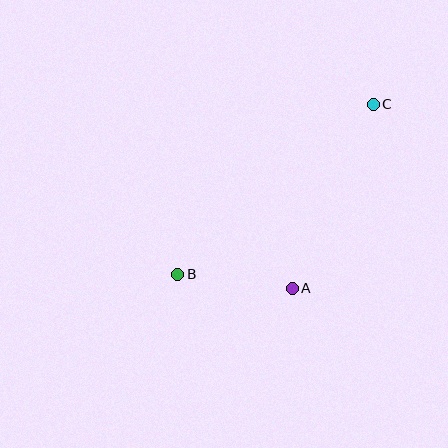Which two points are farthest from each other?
Points B and C are farthest from each other.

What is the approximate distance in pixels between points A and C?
The distance between A and C is approximately 201 pixels.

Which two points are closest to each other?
Points A and B are closest to each other.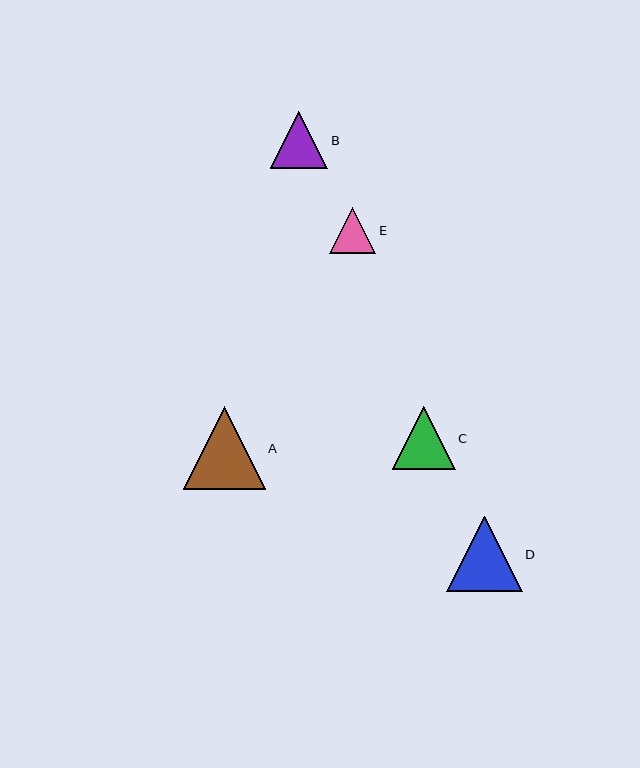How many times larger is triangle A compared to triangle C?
Triangle A is approximately 1.3 times the size of triangle C.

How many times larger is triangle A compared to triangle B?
Triangle A is approximately 1.4 times the size of triangle B.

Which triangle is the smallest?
Triangle E is the smallest with a size of approximately 46 pixels.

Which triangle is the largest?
Triangle A is the largest with a size of approximately 82 pixels.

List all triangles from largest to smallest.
From largest to smallest: A, D, C, B, E.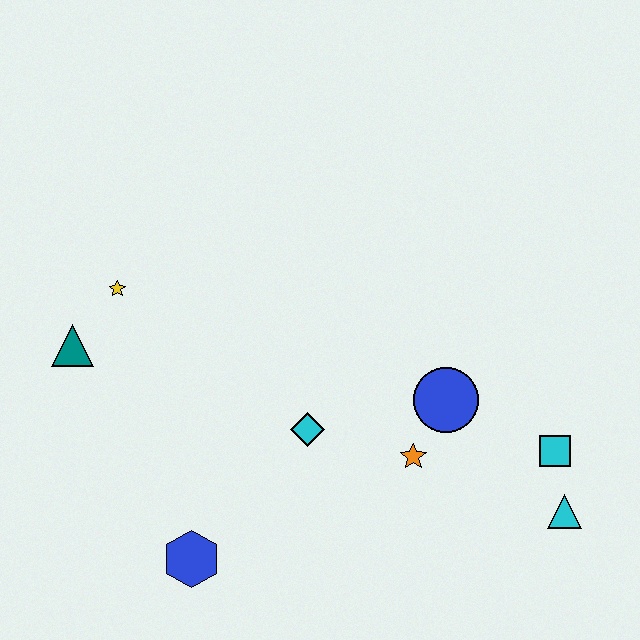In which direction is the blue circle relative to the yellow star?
The blue circle is to the right of the yellow star.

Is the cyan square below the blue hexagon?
No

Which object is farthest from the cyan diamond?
The cyan triangle is farthest from the cyan diamond.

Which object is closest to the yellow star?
The teal triangle is closest to the yellow star.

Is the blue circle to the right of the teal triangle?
Yes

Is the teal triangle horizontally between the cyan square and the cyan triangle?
No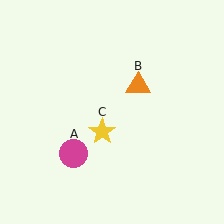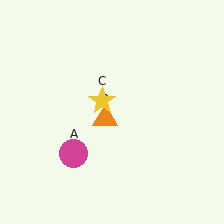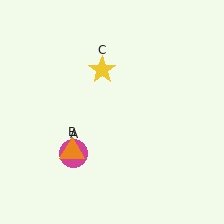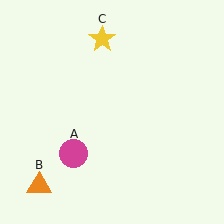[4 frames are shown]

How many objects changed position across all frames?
2 objects changed position: orange triangle (object B), yellow star (object C).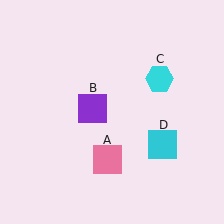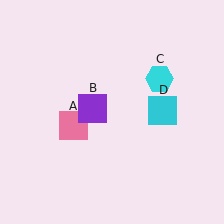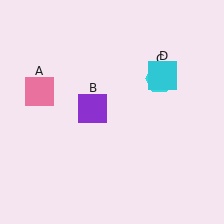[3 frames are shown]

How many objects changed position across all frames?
2 objects changed position: pink square (object A), cyan square (object D).